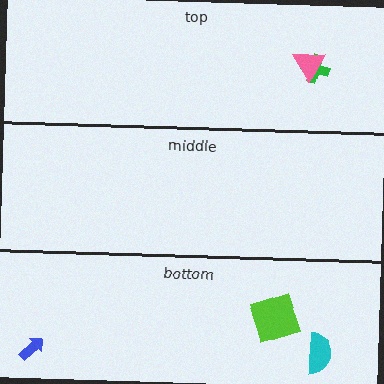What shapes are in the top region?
The green cross, the pink triangle.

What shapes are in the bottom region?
The blue arrow, the lime square, the cyan semicircle.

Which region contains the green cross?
The top region.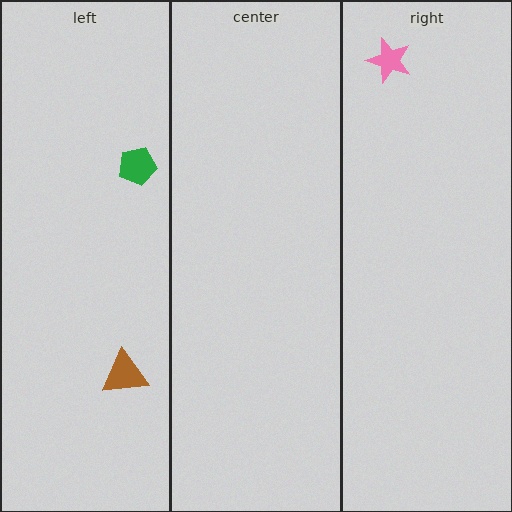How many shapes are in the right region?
1.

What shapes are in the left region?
The brown triangle, the green pentagon.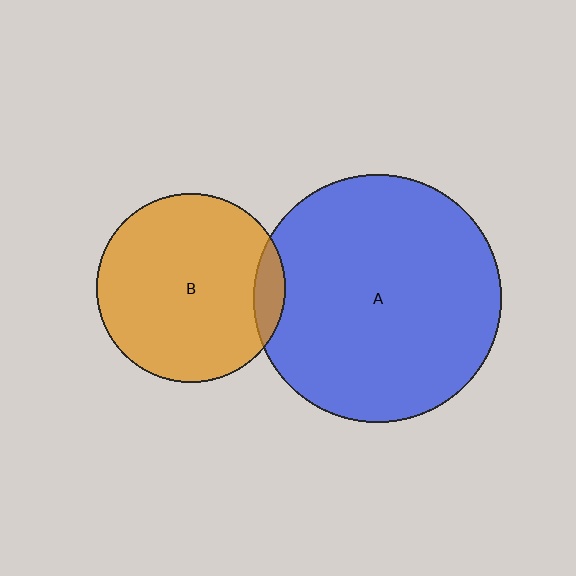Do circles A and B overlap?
Yes.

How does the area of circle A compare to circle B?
Approximately 1.7 times.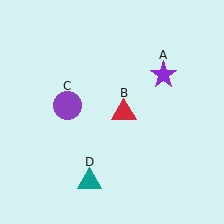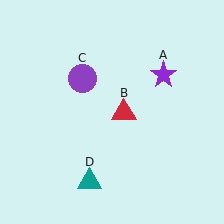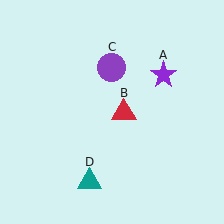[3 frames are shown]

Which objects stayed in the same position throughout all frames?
Purple star (object A) and red triangle (object B) and teal triangle (object D) remained stationary.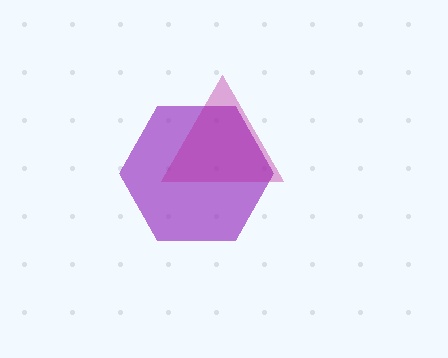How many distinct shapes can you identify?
There are 2 distinct shapes: a purple hexagon, a magenta triangle.